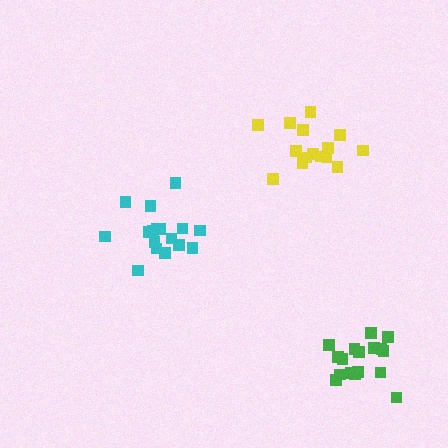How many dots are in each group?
Group 1: 15 dots, Group 2: 17 dots, Group 3: 17 dots (49 total).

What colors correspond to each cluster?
The clusters are colored: yellow, cyan, green.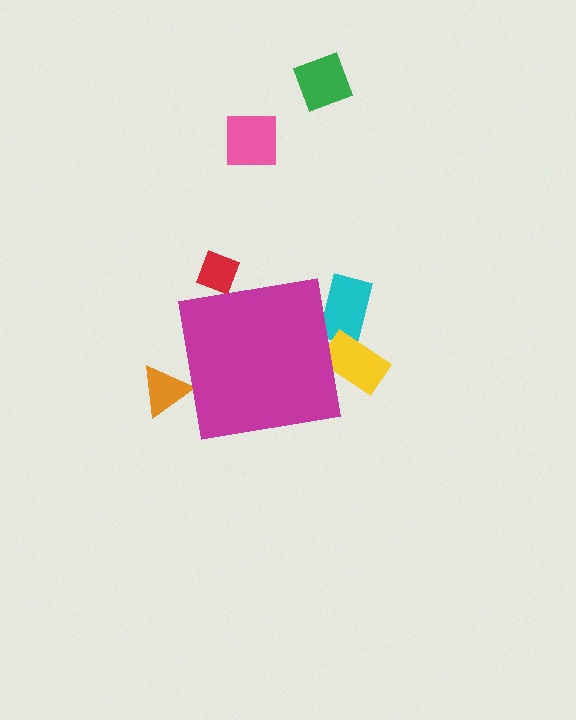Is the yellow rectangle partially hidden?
Yes, the yellow rectangle is partially hidden behind the magenta square.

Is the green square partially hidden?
No, the green square is fully visible.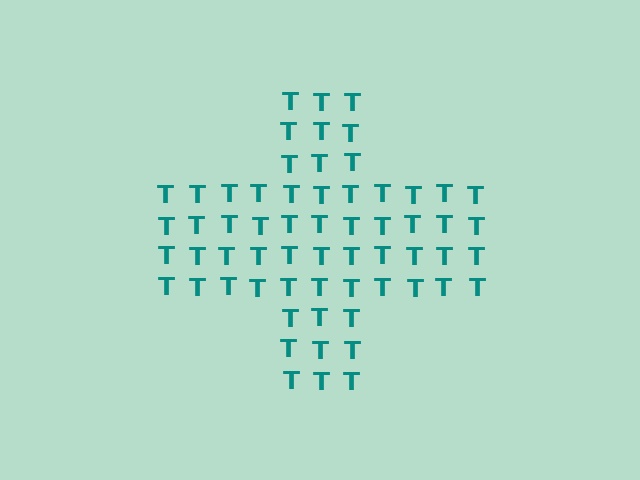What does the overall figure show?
The overall figure shows a cross.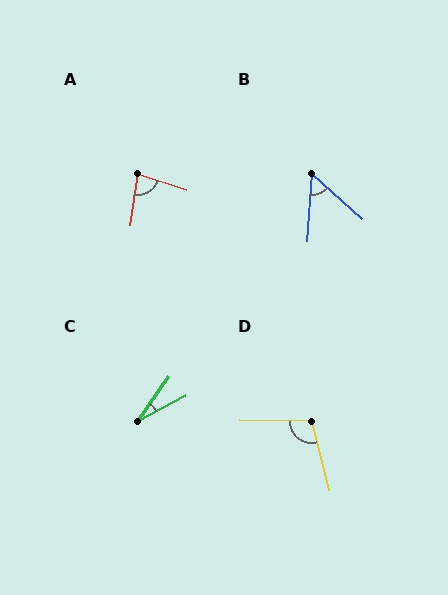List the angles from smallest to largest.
C (26°), B (52°), A (81°), D (105°).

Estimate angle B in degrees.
Approximately 52 degrees.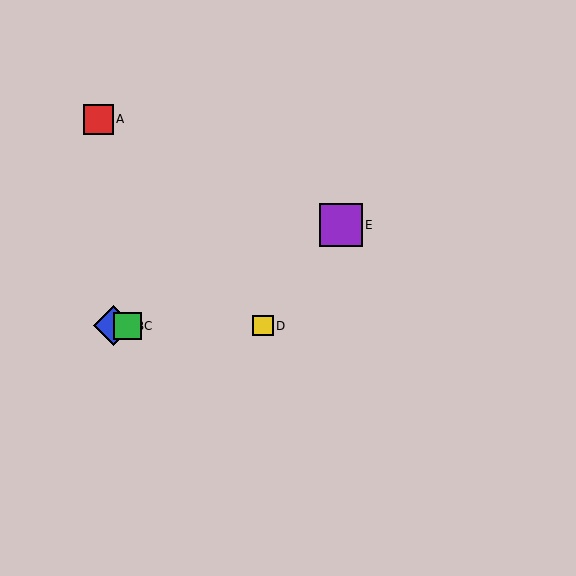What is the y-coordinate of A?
Object A is at y≈119.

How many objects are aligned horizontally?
3 objects (B, C, D) are aligned horizontally.